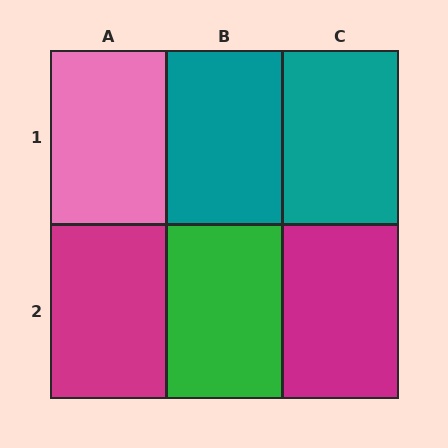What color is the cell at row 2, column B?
Green.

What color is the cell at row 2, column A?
Magenta.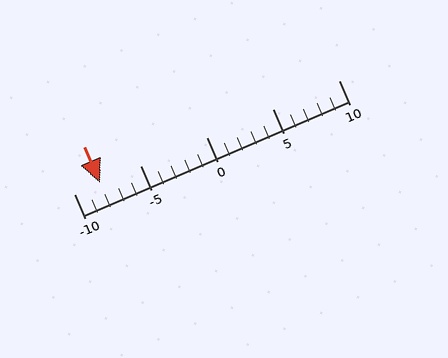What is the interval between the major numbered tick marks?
The major tick marks are spaced 5 units apart.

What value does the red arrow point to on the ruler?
The red arrow points to approximately -8.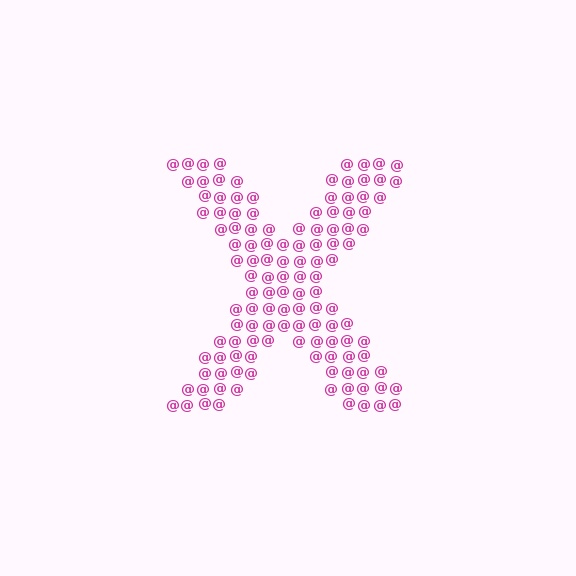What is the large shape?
The large shape is the letter X.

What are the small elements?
The small elements are at signs.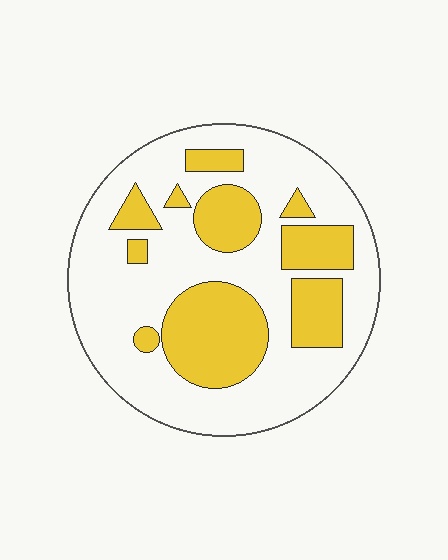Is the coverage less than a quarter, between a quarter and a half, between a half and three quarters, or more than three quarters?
Between a quarter and a half.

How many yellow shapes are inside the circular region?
10.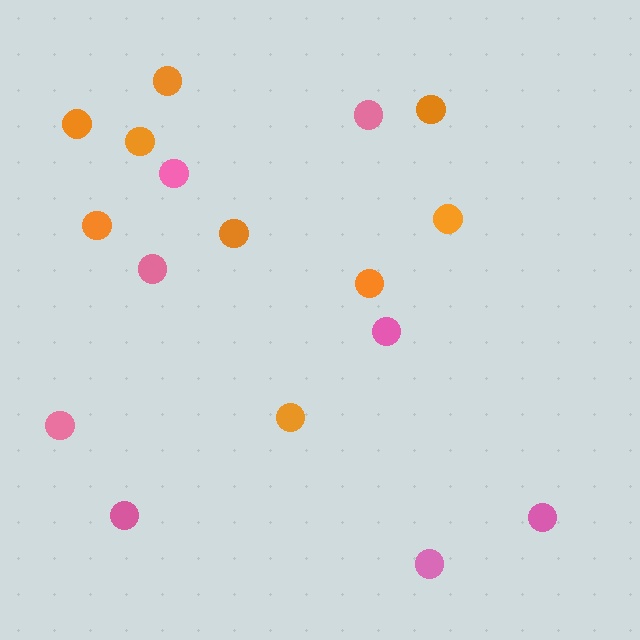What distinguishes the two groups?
There are 2 groups: one group of orange circles (9) and one group of pink circles (8).